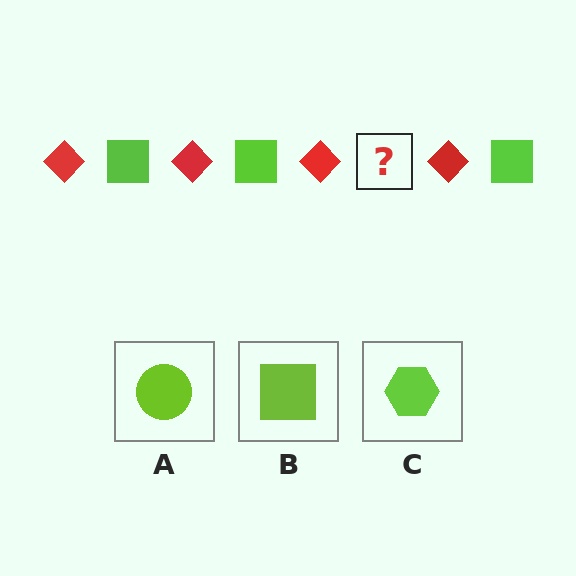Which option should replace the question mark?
Option B.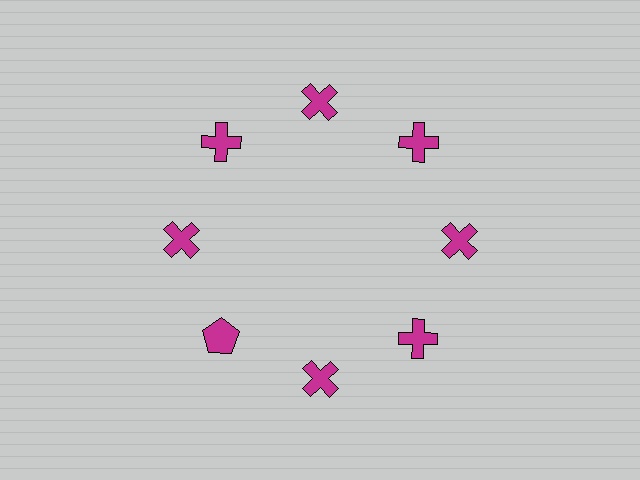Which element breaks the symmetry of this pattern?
The magenta pentagon at roughly the 8 o'clock position breaks the symmetry. All other shapes are magenta crosses.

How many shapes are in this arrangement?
There are 8 shapes arranged in a ring pattern.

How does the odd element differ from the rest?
It has a different shape: pentagon instead of cross.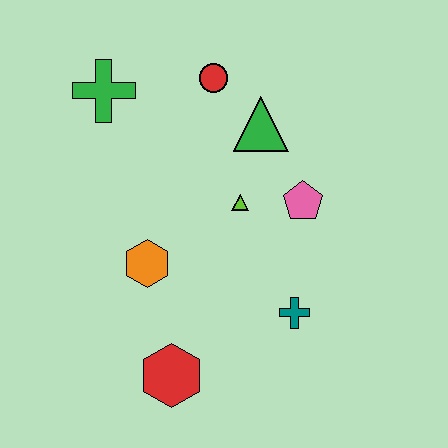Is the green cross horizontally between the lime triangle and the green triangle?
No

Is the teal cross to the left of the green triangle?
No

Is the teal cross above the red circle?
No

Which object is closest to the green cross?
The red circle is closest to the green cross.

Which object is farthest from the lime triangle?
The red hexagon is farthest from the lime triangle.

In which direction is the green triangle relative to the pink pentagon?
The green triangle is above the pink pentagon.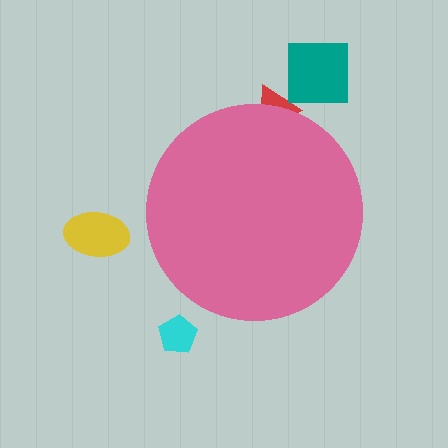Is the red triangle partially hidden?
Yes, the red triangle is partially hidden behind the pink circle.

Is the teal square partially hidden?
No, the teal square is fully visible.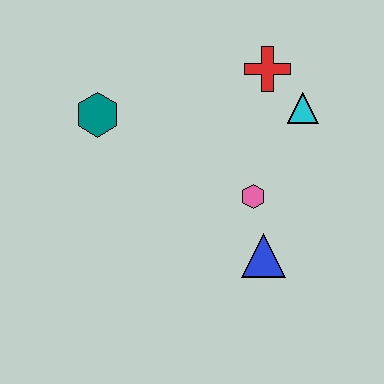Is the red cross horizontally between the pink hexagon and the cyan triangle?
Yes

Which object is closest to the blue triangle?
The pink hexagon is closest to the blue triangle.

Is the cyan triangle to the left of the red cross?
No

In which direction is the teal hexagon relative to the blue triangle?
The teal hexagon is to the left of the blue triangle.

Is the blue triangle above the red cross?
No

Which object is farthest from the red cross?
The blue triangle is farthest from the red cross.